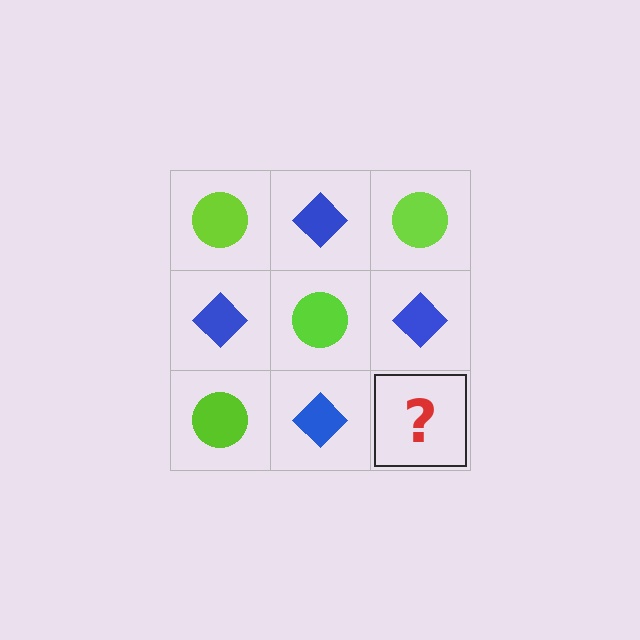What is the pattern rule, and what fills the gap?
The rule is that it alternates lime circle and blue diamond in a checkerboard pattern. The gap should be filled with a lime circle.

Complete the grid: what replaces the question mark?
The question mark should be replaced with a lime circle.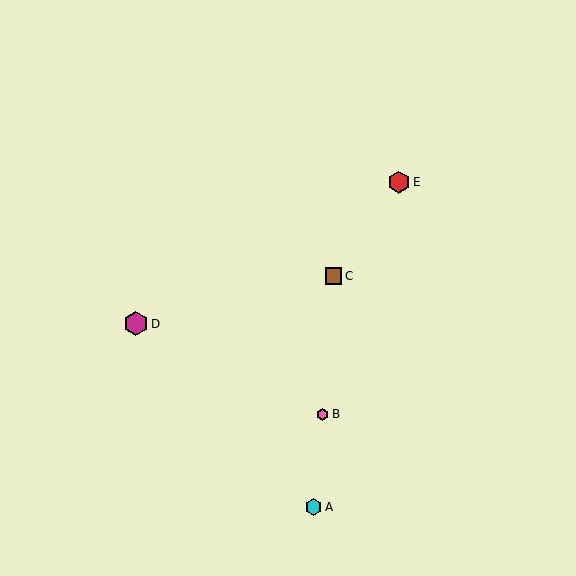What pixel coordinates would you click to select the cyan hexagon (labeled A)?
Click at (314, 507) to select the cyan hexagon A.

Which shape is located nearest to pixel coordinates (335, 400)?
The pink hexagon (labeled B) at (323, 414) is nearest to that location.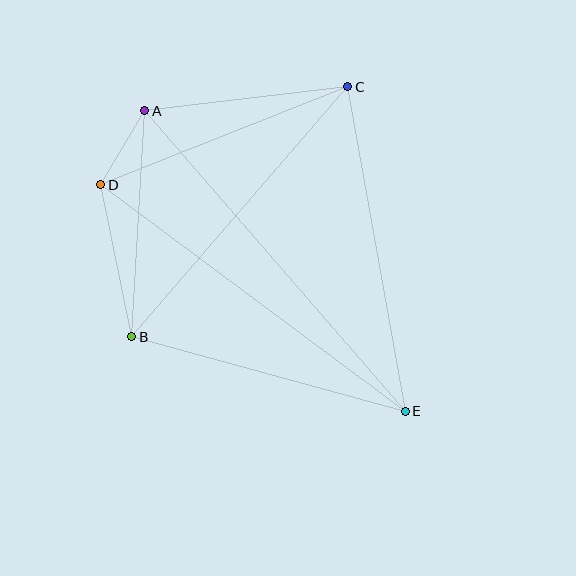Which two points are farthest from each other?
Points A and E are farthest from each other.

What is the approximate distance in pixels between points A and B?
The distance between A and B is approximately 226 pixels.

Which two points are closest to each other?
Points A and D are closest to each other.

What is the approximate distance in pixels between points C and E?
The distance between C and E is approximately 330 pixels.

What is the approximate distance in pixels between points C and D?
The distance between C and D is approximately 266 pixels.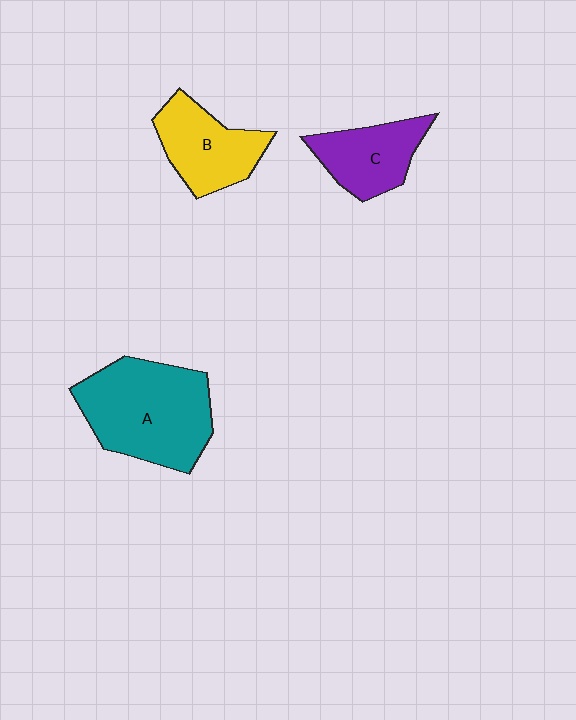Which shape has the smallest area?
Shape C (purple).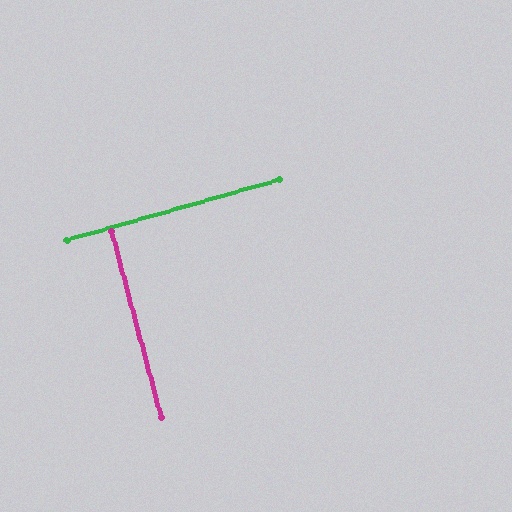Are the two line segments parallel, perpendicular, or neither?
Perpendicular — they meet at approximately 89°.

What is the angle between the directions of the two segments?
Approximately 89 degrees.